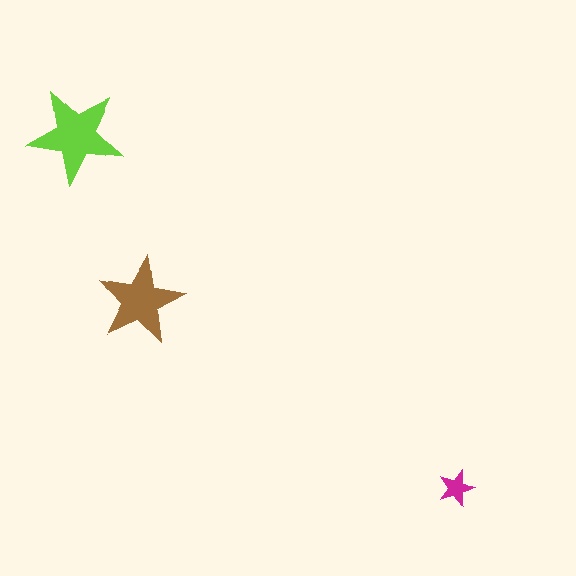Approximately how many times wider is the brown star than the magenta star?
About 2.5 times wider.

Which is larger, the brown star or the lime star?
The lime one.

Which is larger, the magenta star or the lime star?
The lime one.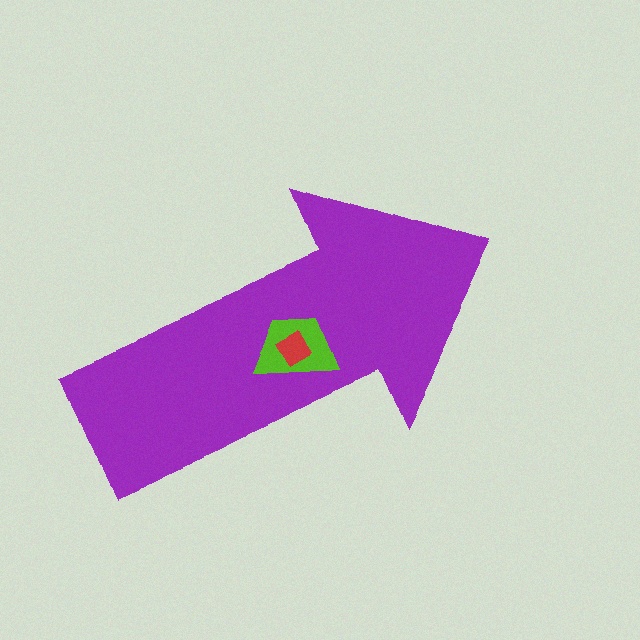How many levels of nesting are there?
3.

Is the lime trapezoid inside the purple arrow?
Yes.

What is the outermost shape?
The purple arrow.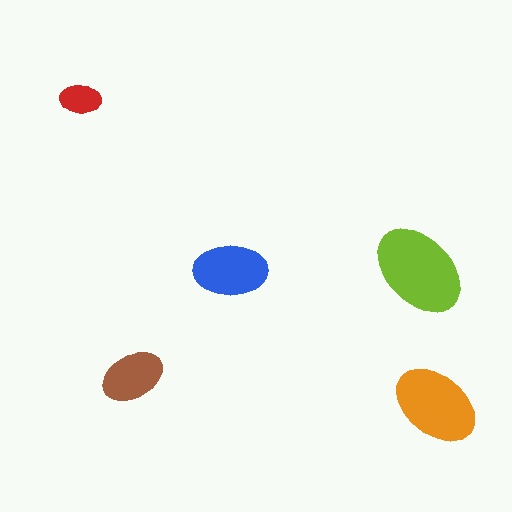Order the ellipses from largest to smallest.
the lime one, the orange one, the blue one, the brown one, the red one.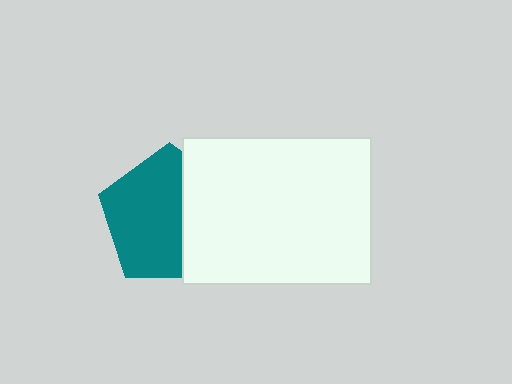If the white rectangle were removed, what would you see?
You would see the complete teal pentagon.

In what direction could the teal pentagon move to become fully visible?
The teal pentagon could move left. That would shift it out from behind the white rectangle entirely.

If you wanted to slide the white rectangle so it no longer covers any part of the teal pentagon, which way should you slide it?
Slide it right — that is the most direct way to separate the two shapes.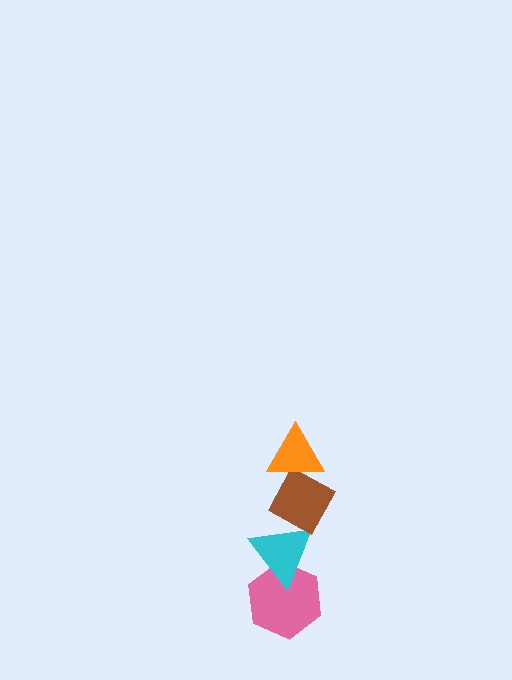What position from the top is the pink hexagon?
The pink hexagon is 4th from the top.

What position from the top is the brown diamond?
The brown diamond is 2nd from the top.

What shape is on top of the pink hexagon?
The cyan triangle is on top of the pink hexagon.